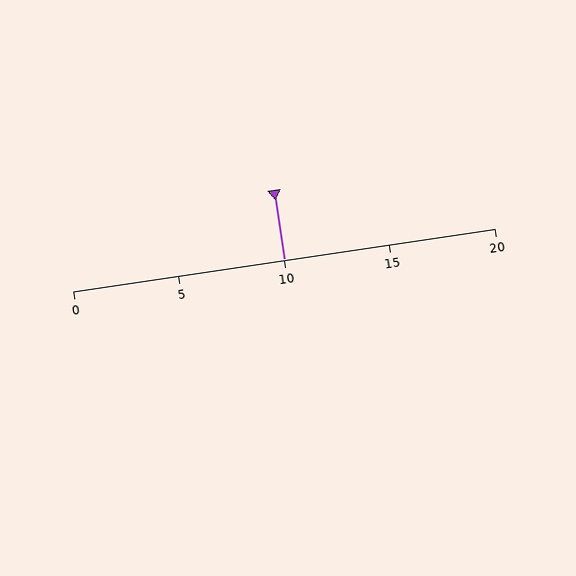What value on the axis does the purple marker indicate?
The marker indicates approximately 10.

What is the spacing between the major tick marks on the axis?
The major ticks are spaced 5 apart.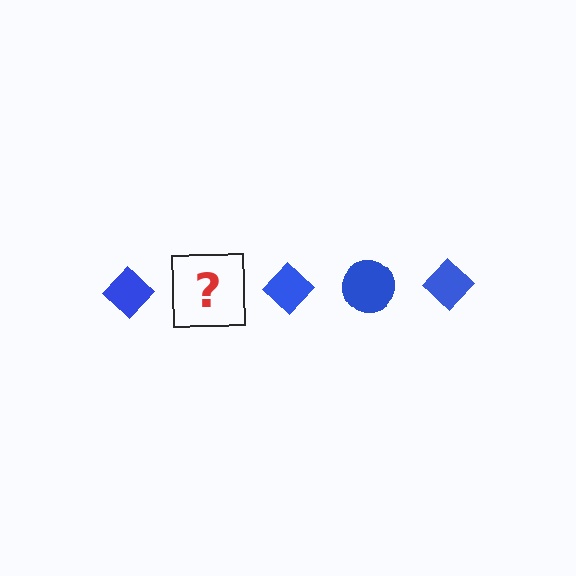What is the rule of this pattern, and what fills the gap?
The rule is that the pattern cycles through diamond, circle shapes in blue. The gap should be filled with a blue circle.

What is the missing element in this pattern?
The missing element is a blue circle.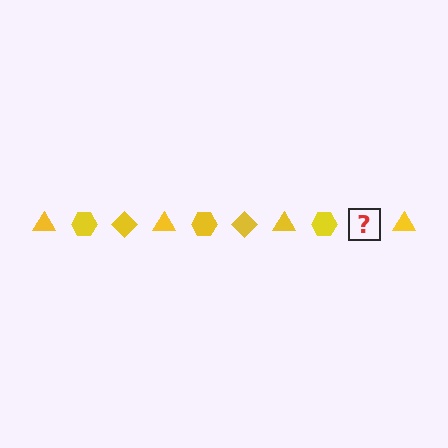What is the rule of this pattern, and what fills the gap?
The rule is that the pattern cycles through triangle, hexagon, diamond shapes in yellow. The gap should be filled with a yellow diamond.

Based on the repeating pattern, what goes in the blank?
The blank should be a yellow diamond.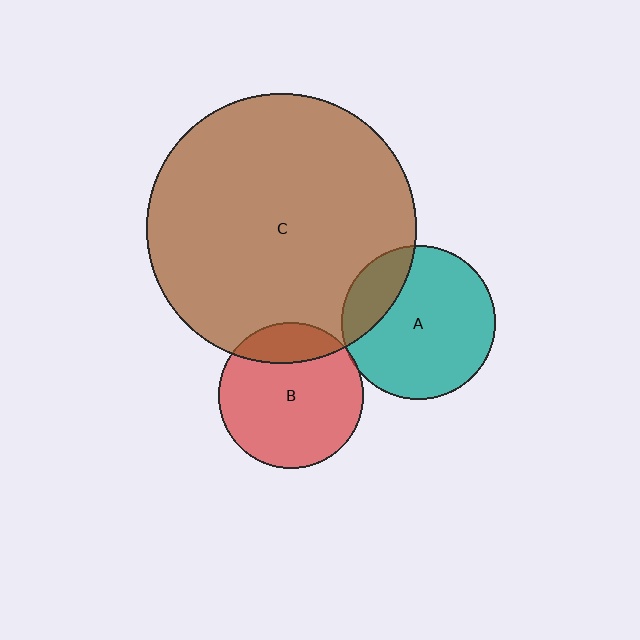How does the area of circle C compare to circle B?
Approximately 3.5 times.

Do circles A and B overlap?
Yes.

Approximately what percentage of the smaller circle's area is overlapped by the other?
Approximately 5%.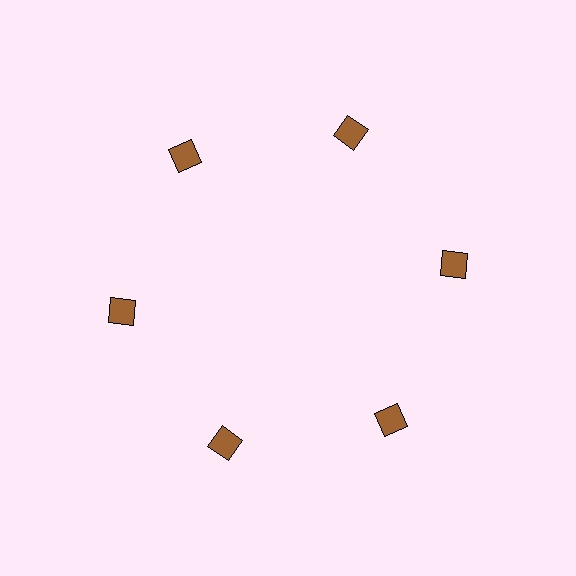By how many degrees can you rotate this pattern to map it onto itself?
The pattern maps onto itself every 60 degrees of rotation.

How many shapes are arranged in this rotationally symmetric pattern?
There are 6 shapes, arranged in 6 groups of 1.